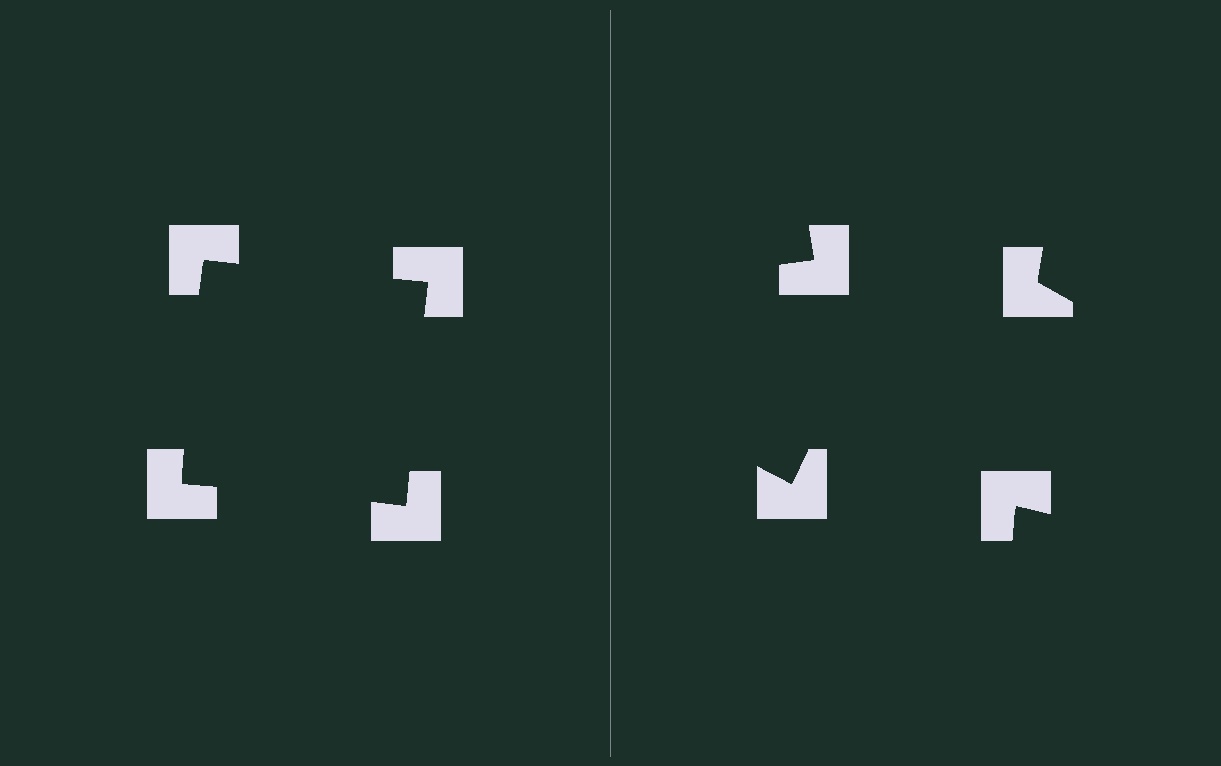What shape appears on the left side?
An illusory square.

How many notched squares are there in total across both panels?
8 — 4 on each side.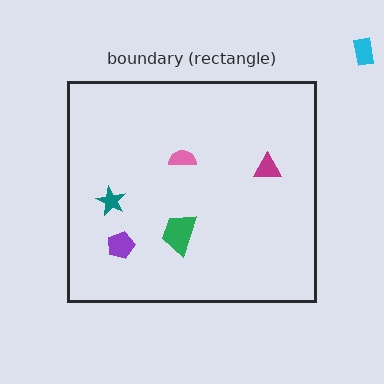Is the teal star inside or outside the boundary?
Inside.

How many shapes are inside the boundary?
5 inside, 1 outside.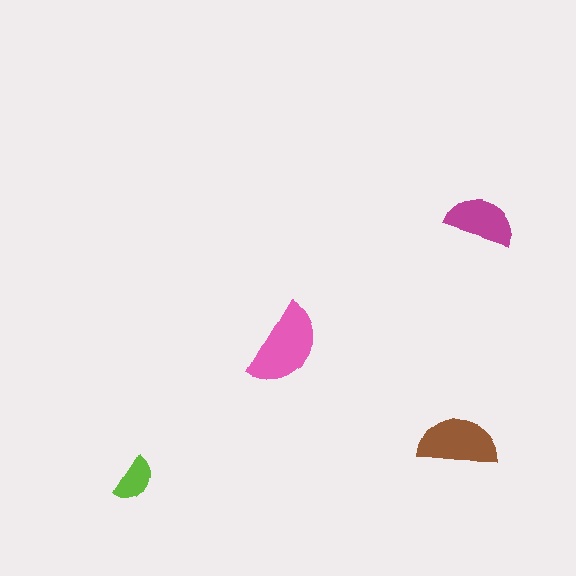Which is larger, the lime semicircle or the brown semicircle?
The brown one.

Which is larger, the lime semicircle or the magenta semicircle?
The magenta one.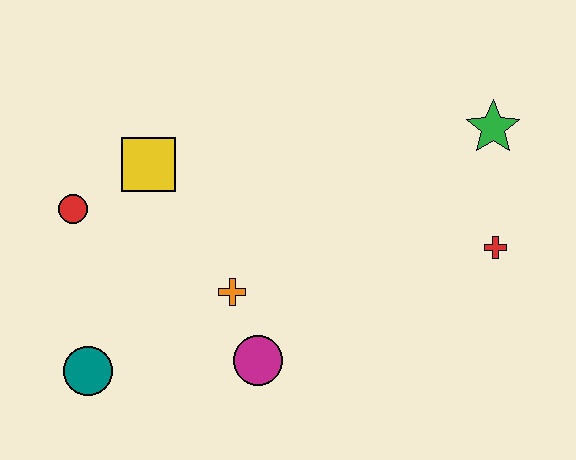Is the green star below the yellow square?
No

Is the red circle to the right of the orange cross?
No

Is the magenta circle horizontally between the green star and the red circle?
Yes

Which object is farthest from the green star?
The teal circle is farthest from the green star.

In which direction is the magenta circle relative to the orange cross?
The magenta circle is below the orange cross.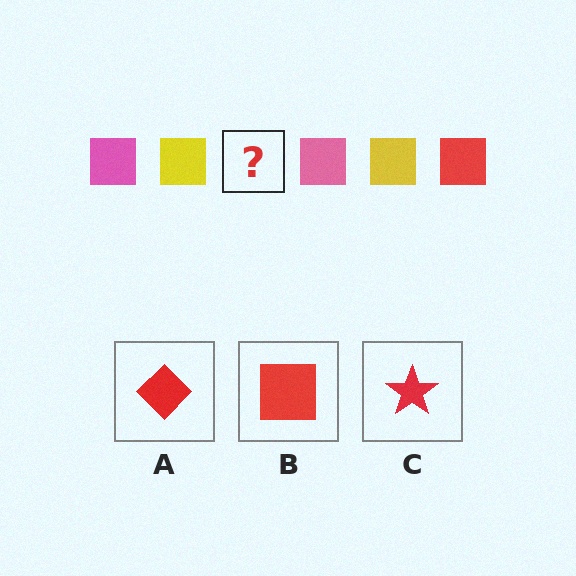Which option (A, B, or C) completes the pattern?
B.